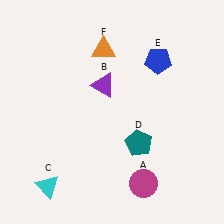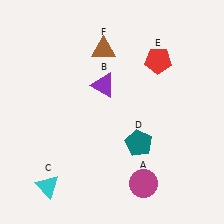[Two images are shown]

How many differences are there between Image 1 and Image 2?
There are 2 differences between the two images.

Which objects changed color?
E changed from blue to red. F changed from orange to brown.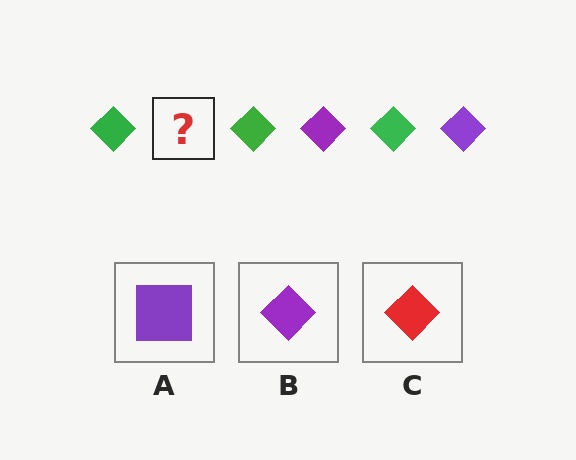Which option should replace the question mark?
Option B.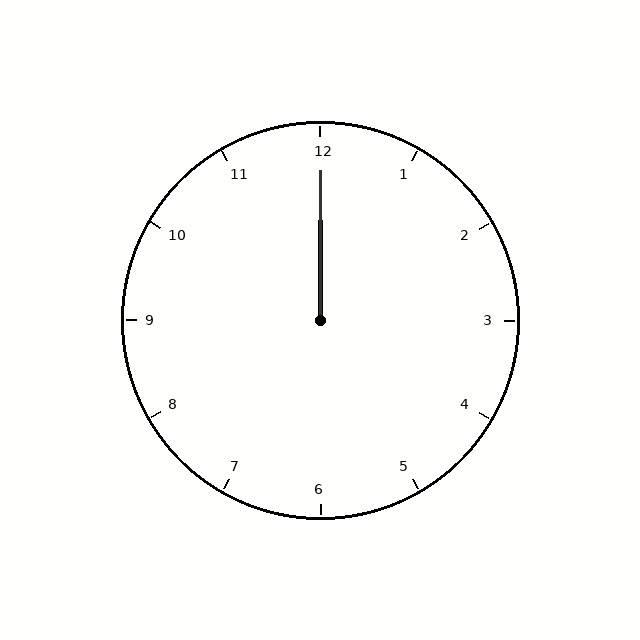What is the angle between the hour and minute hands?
Approximately 0 degrees.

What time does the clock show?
12:00.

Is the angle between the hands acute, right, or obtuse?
It is acute.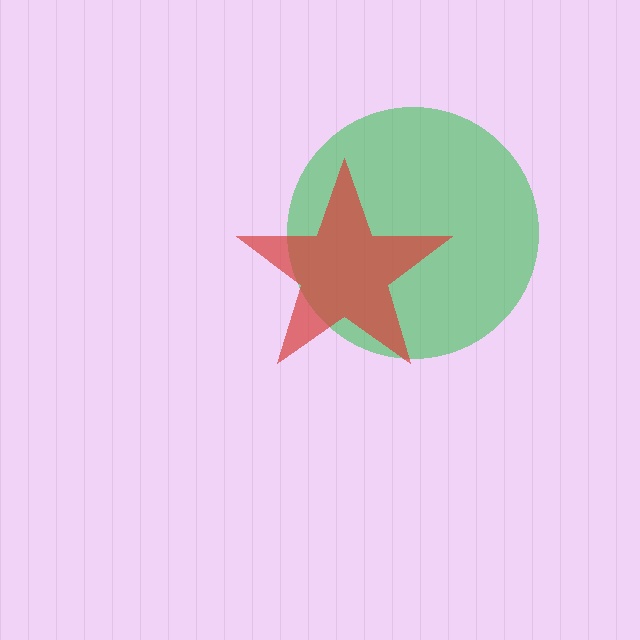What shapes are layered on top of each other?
The layered shapes are: a green circle, a red star.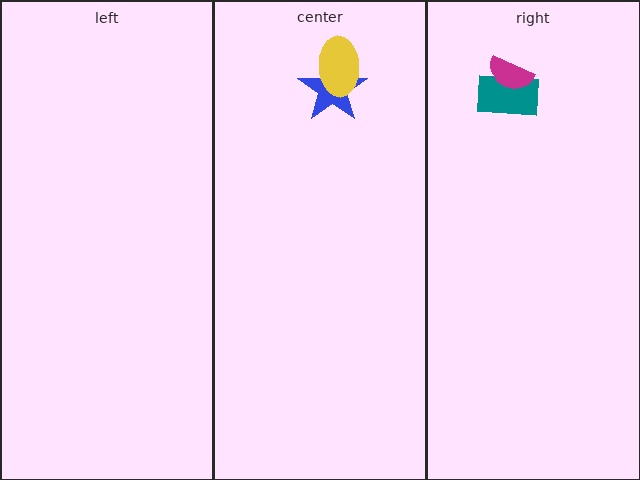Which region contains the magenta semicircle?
The right region.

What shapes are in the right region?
The teal rectangle, the magenta semicircle.